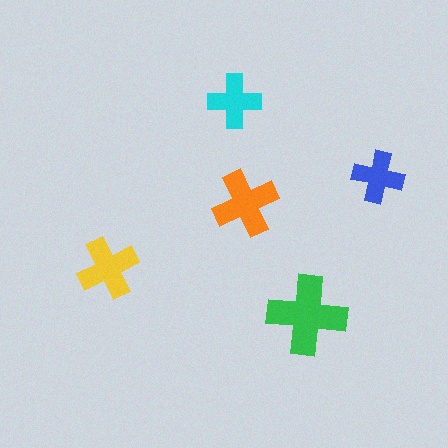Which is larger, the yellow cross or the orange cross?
The orange one.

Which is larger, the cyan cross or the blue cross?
The cyan one.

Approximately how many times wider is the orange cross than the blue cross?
About 1.5 times wider.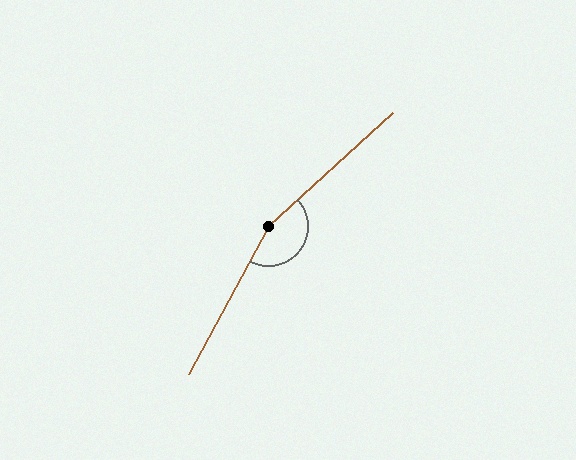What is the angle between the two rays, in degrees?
Approximately 161 degrees.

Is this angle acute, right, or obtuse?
It is obtuse.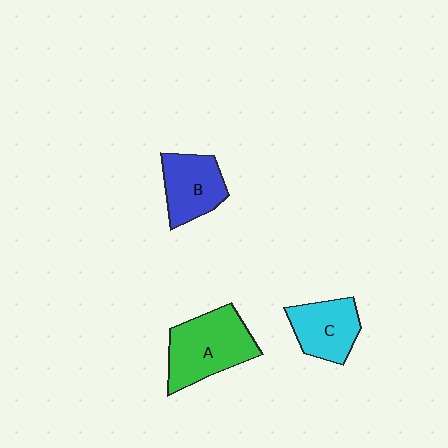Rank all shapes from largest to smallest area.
From largest to smallest: A (green), B (blue), C (cyan).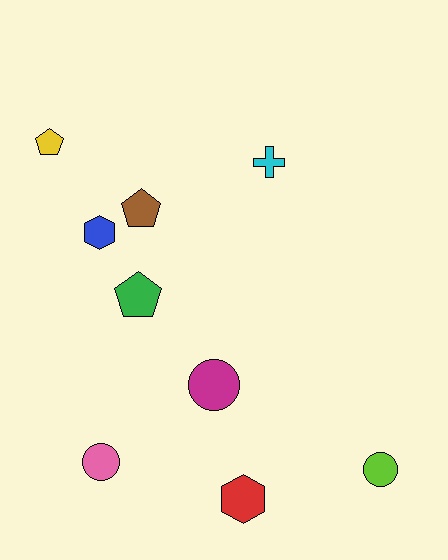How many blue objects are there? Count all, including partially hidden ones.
There is 1 blue object.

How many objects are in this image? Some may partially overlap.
There are 9 objects.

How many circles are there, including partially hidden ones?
There are 3 circles.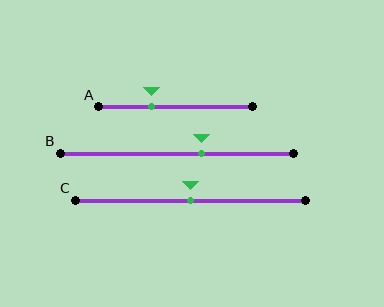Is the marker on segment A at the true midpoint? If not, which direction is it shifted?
No, the marker on segment A is shifted to the left by about 16% of the segment length.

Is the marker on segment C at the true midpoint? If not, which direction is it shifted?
Yes, the marker on segment C is at the true midpoint.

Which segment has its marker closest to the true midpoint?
Segment C has its marker closest to the true midpoint.